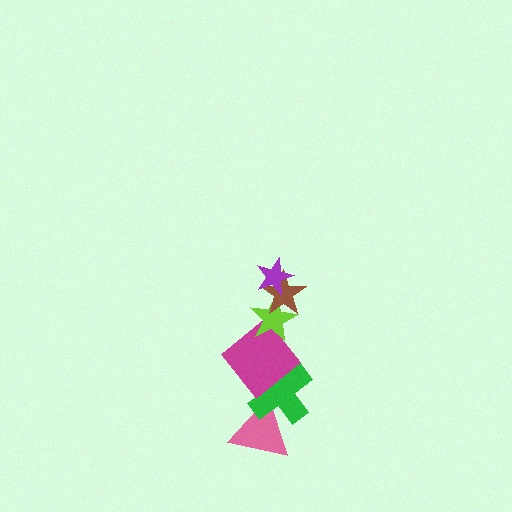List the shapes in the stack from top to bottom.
From top to bottom: the purple star, the brown star, the lime star, the magenta diamond, the green cross, the pink triangle.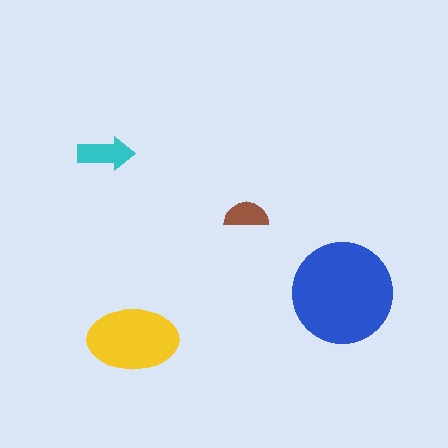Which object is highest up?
The cyan arrow is topmost.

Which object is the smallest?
The brown semicircle.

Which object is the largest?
The blue circle.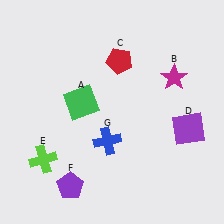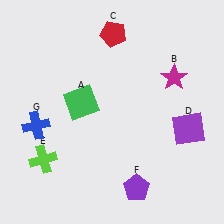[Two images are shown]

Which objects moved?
The objects that moved are: the red pentagon (C), the purple pentagon (F), the blue cross (G).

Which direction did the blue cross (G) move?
The blue cross (G) moved left.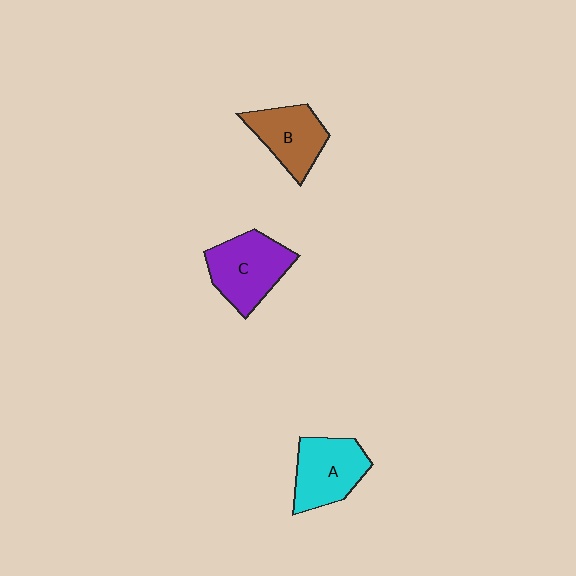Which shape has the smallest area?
Shape B (brown).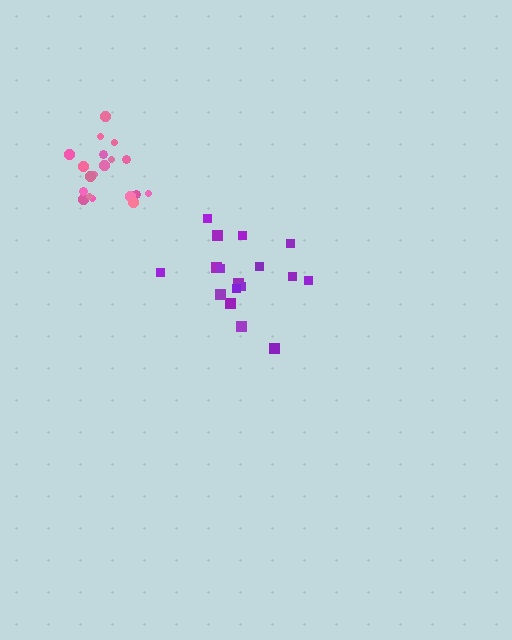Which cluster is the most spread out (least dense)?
Purple.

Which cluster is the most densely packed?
Pink.